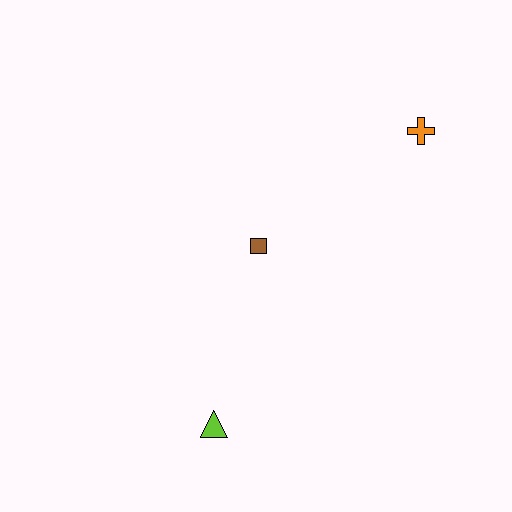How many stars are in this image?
There are no stars.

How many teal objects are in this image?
There are no teal objects.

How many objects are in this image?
There are 3 objects.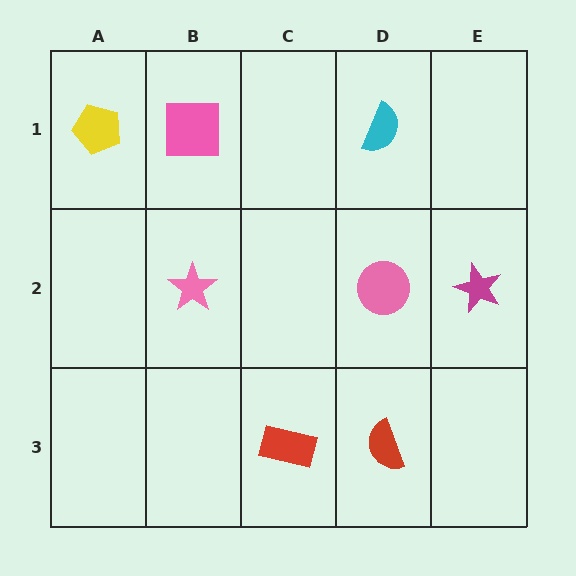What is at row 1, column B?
A pink square.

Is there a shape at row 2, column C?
No, that cell is empty.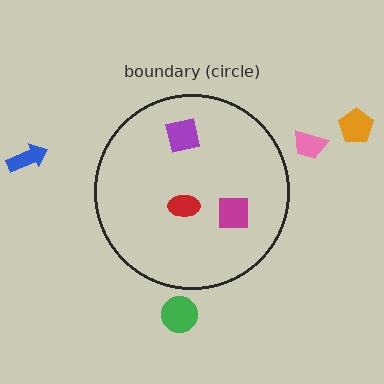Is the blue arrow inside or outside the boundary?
Outside.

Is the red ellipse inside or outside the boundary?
Inside.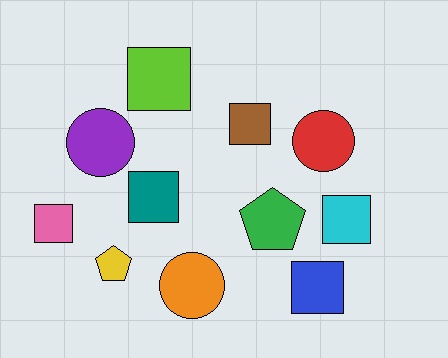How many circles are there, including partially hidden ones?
There are 3 circles.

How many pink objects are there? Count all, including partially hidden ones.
There is 1 pink object.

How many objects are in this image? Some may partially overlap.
There are 11 objects.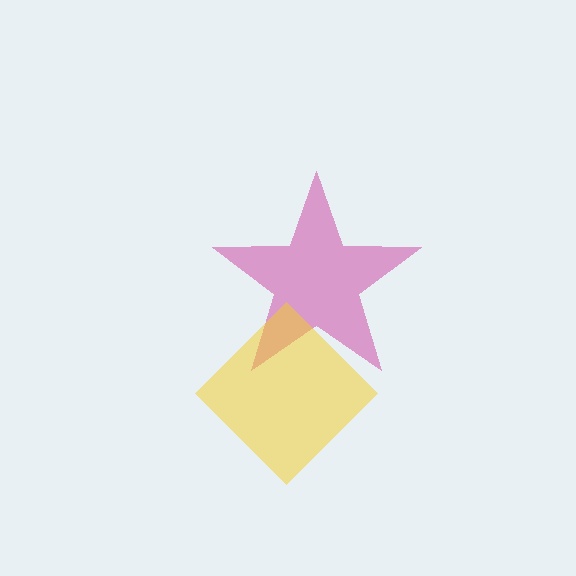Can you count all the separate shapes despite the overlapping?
Yes, there are 2 separate shapes.